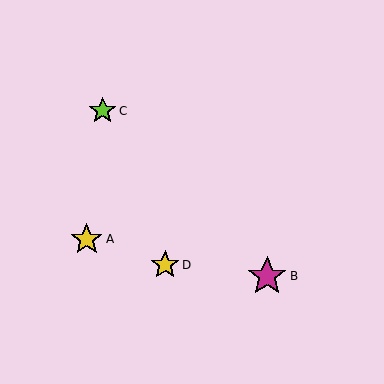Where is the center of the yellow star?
The center of the yellow star is at (165, 265).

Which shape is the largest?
The magenta star (labeled B) is the largest.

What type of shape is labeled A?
Shape A is a yellow star.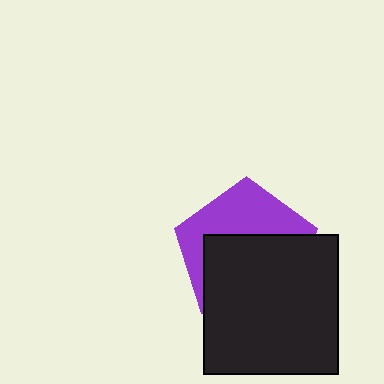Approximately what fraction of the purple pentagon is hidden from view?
Roughly 58% of the purple pentagon is hidden behind the black rectangle.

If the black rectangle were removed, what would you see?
You would see the complete purple pentagon.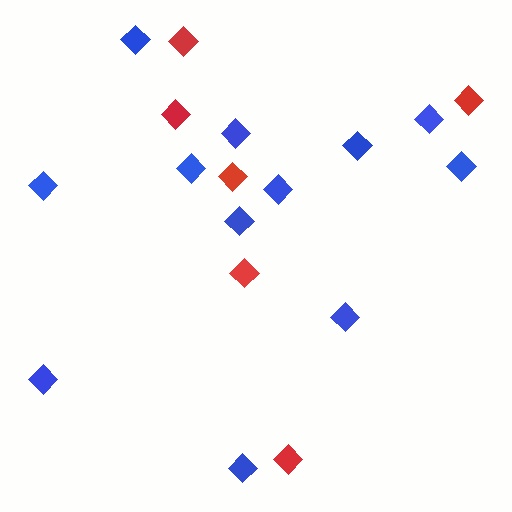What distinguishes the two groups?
There are 2 groups: one group of red diamonds (6) and one group of blue diamonds (12).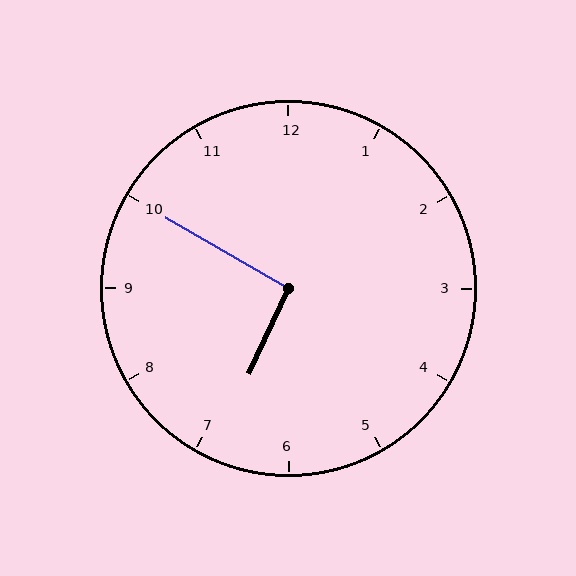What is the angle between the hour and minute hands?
Approximately 95 degrees.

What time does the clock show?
6:50.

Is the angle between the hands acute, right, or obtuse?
It is right.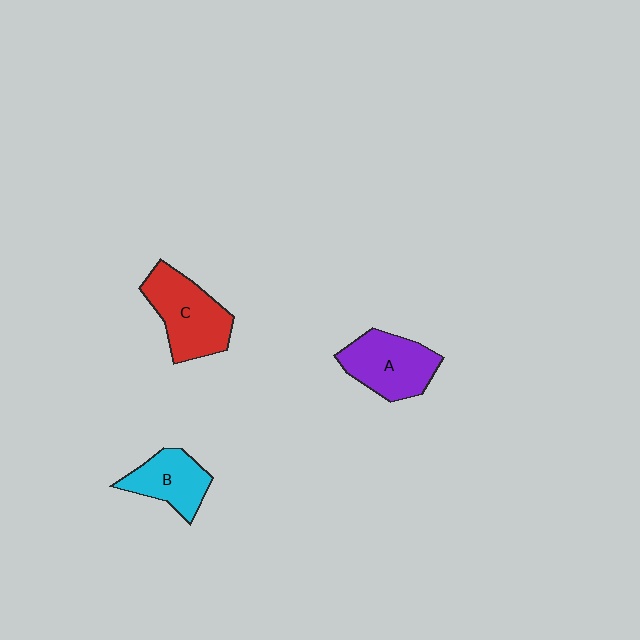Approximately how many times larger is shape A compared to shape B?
Approximately 1.3 times.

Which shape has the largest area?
Shape C (red).